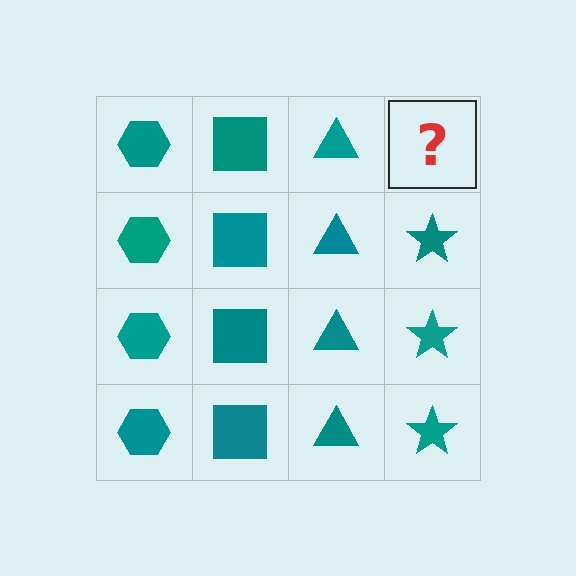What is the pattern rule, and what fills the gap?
The rule is that each column has a consistent shape. The gap should be filled with a teal star.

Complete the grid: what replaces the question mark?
The question mark should be replaced with a teal star.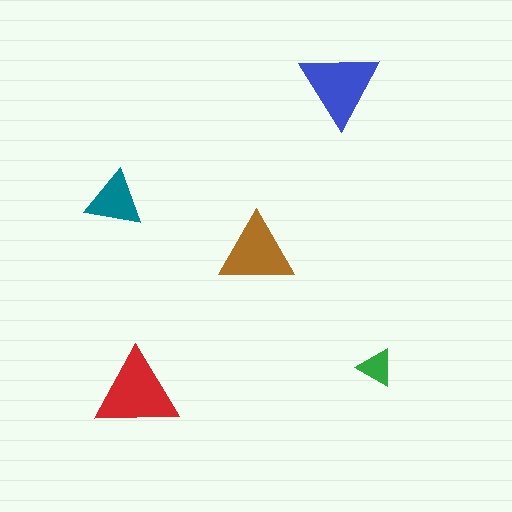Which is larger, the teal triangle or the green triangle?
The teal one.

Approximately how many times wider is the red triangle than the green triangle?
About 2 times wider.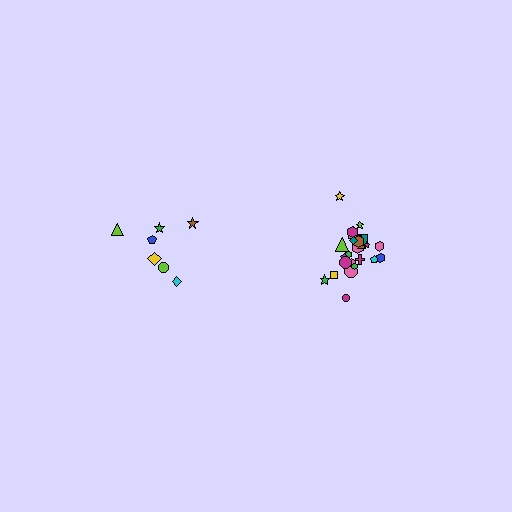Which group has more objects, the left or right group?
The right group.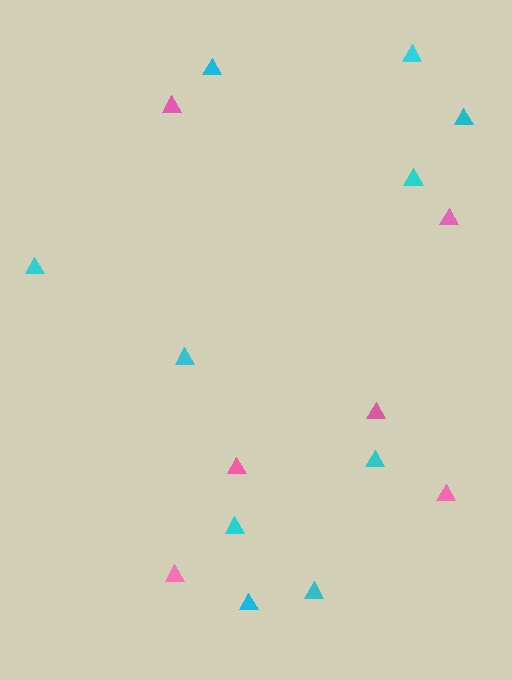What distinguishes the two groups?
There are 2 groups: one group of pink triangles (6) and one group of cyan triangles (10).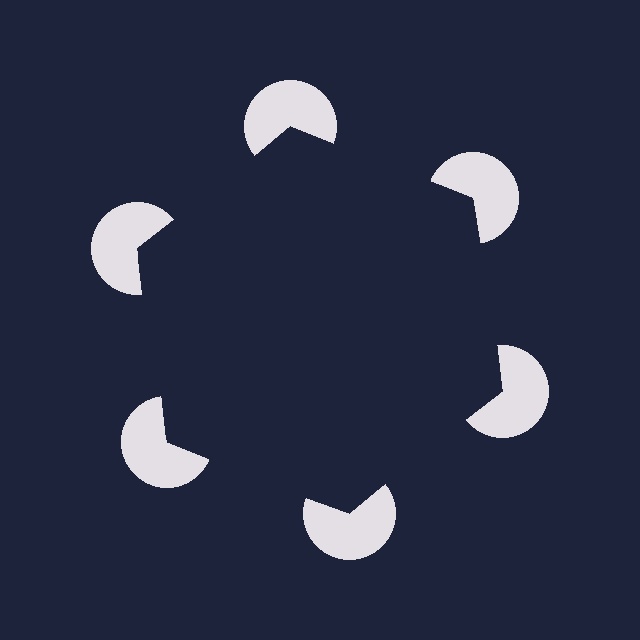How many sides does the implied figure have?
6 sides.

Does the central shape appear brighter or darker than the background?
It typically appears slightly darker than the background, even though no actual brightness change is drawn.